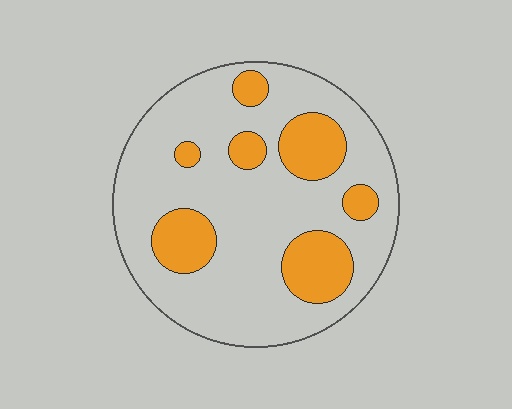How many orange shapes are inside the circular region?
7.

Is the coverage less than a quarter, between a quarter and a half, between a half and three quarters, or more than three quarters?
Less than a quarter.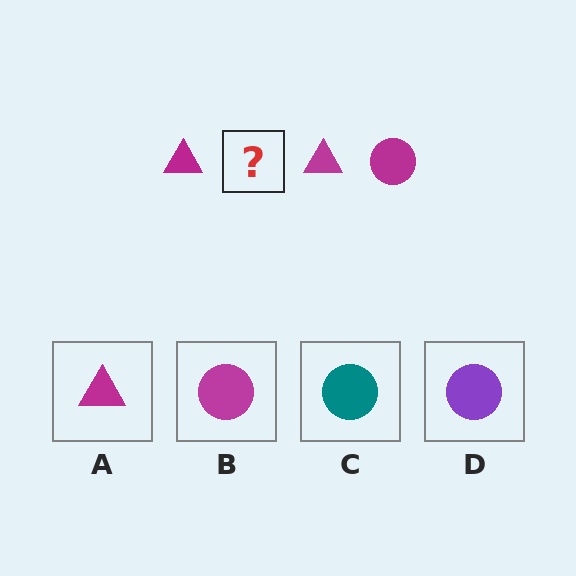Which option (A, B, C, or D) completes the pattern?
B.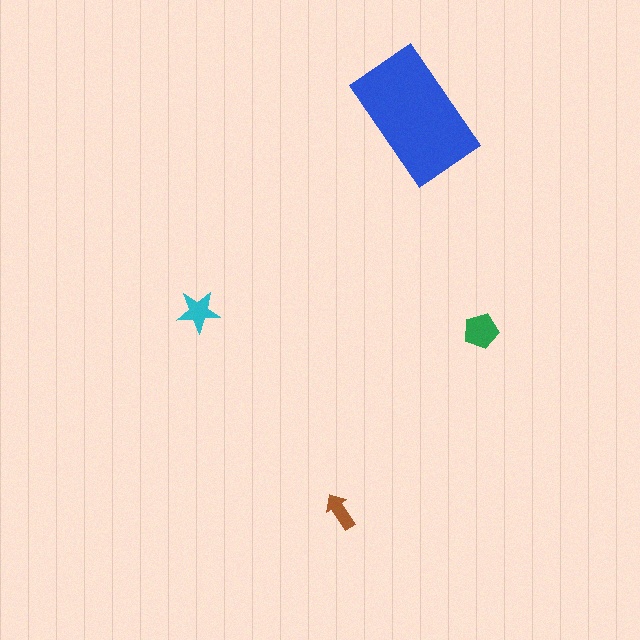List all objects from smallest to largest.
The brown arrow, the cyan star, the green pentagon, the blue rectangle.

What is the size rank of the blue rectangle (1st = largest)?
1st.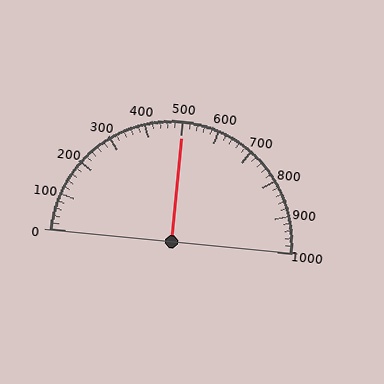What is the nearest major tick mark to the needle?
The nearest major tick mark is 500.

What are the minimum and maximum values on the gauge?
The gauge ranges from 0 to 1000.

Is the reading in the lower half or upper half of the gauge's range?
The reading is in the upper half of the range (0 to 1000).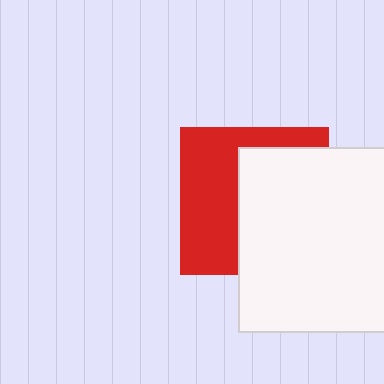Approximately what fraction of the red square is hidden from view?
Roughly 53% of the red square is hidden behind the white square.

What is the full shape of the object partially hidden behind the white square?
The partially hidden object is a red square.